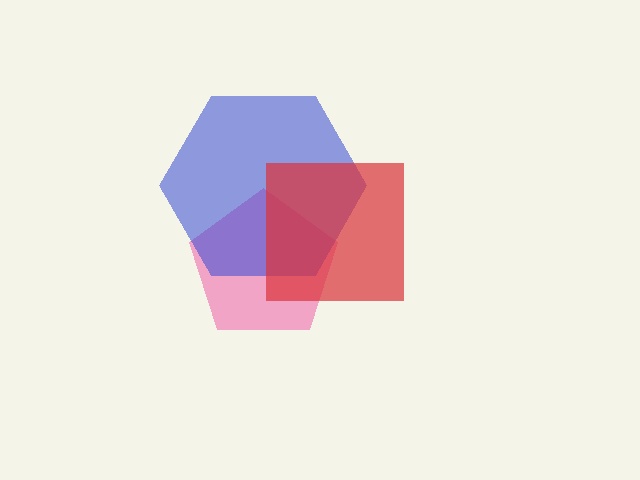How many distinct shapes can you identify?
There are 3 distinct shapes: a pink pentagon, a blue hexagon, a red square.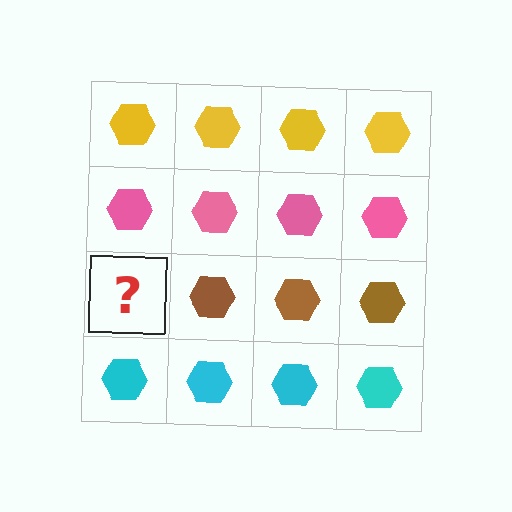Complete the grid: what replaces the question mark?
The question mark should be replaced with a brown hexagon.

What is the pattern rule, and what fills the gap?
The rule is that each row has a consistent color. The gap should be filled with a brown hexagon.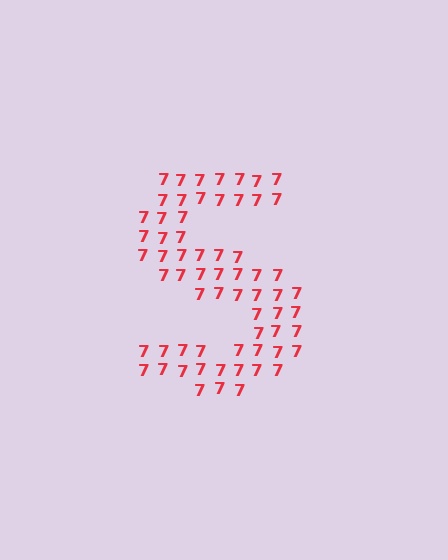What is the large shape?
The large shape is the letter S.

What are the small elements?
The small elements are digit 7's.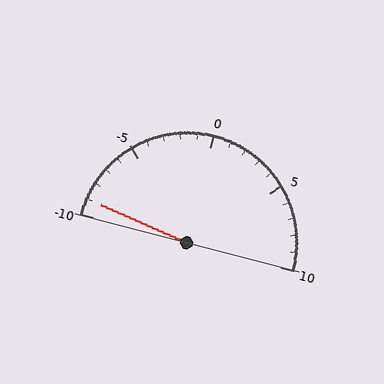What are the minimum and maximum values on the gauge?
The gauge ranges from -10 to 10.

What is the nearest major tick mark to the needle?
The nearest major tick mark is -10.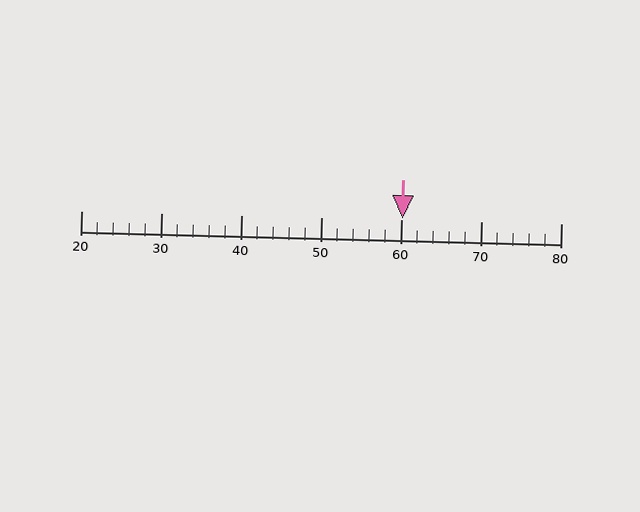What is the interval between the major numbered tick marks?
The major tick marks are spaced 10 units apart.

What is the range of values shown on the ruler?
The ruler shows values from 20 to 80.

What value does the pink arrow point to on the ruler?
The pink arrow points to approximately 60.